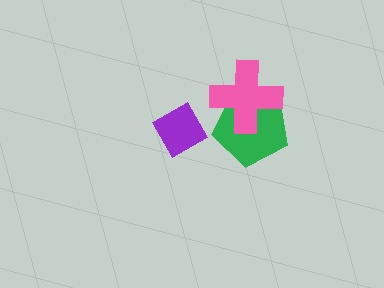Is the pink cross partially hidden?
No, no other shape covers it.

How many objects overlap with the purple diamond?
0 objects overlap with the purple diamond.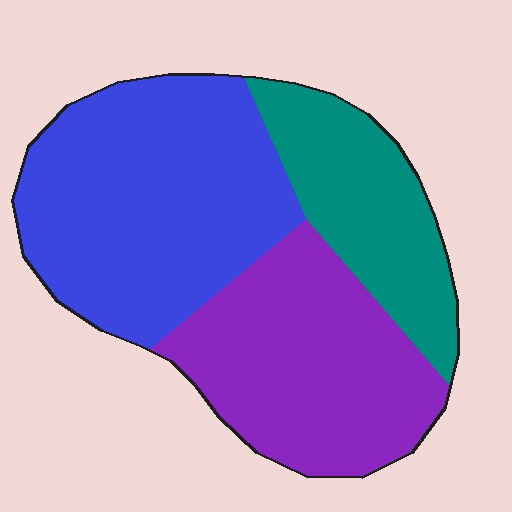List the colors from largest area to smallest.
From largest to smallest: blue, purple, teal.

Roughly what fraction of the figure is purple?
Purple covers 34% of the figure.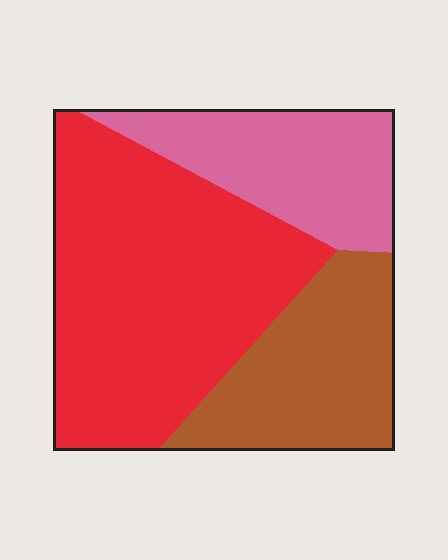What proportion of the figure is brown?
Brown takes up between a quarter and a half of the figure.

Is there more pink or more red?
Red.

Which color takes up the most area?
Red, at roughly 50%.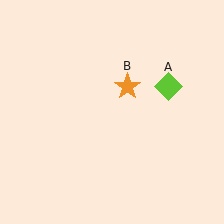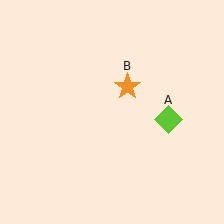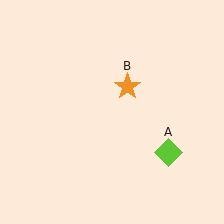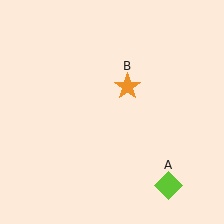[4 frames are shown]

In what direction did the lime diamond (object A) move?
The lime diamond (object A) moved down.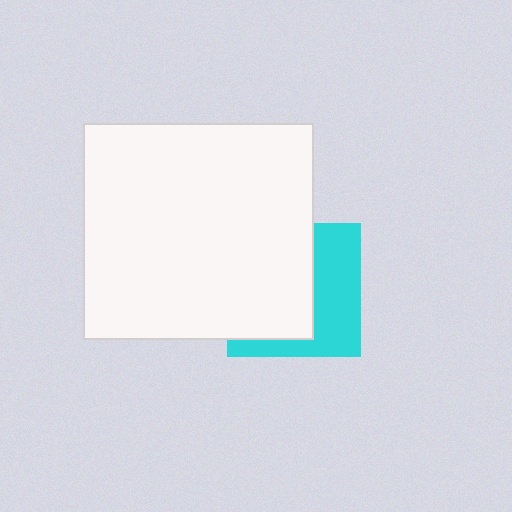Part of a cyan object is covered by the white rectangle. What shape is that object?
It is a square.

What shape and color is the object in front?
The object in front is a white rectangle.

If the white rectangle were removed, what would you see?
You would see the complete cyan square.